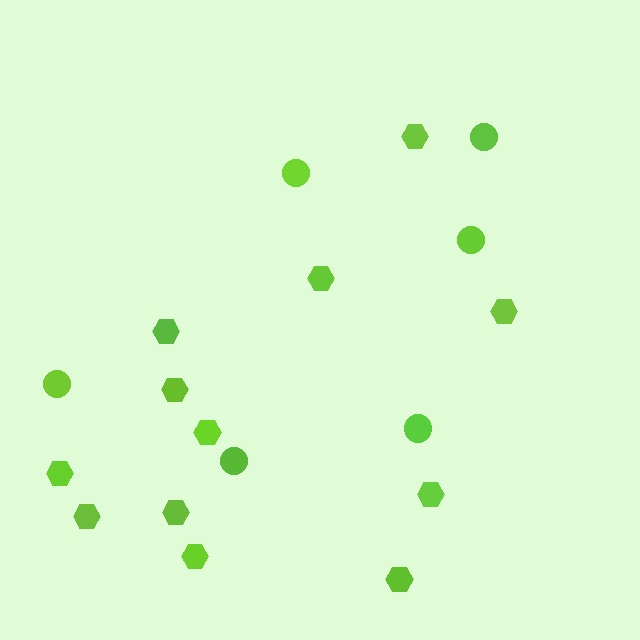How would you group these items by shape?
There are 2 groups: one group of circles (6) and one group of hexagons (12).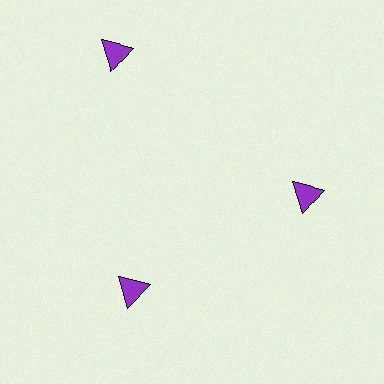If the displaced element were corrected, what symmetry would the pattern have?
It would have 3-fold rotational symmetry — the pattern would map onto itself every 120 degrees.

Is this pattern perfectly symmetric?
No. The 3 purple triangles are arranged in a ring, but one element near the 11 o'clock position is pushed outward from the center, breaking the 3-fold rotational symmetry.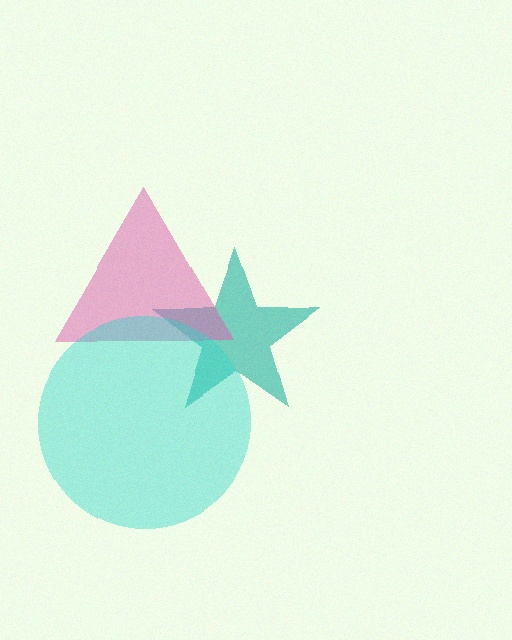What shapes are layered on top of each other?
The layered shapes are: a teal star, a pink triangle, a cyan circle.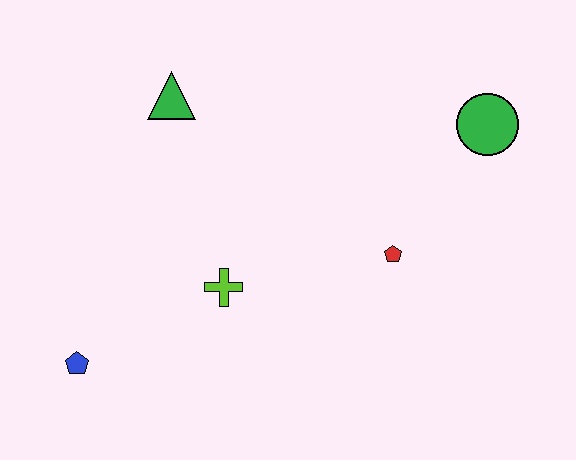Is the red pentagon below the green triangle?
Yes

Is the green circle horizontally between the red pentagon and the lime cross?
No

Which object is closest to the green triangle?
The lime cross is closest to the green triangle.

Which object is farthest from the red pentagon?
The blue pentagon is farthest from the red pentagon.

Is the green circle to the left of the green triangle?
No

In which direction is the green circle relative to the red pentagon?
The green circle is above the red pentagon.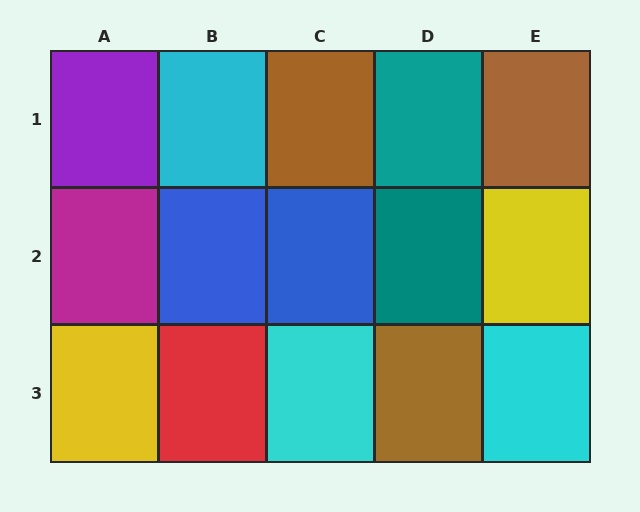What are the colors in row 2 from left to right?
Magenta, blue, blue, teal, yellow.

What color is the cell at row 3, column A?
Yellow.